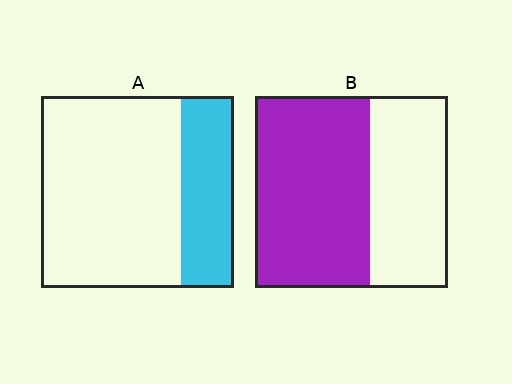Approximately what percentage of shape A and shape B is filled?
A is approximately 25% and B is approximately 60%.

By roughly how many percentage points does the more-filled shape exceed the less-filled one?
By roughly 30 percentage points (B over A).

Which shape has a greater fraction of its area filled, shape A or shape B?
Shape B.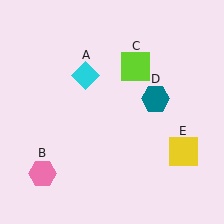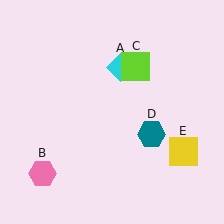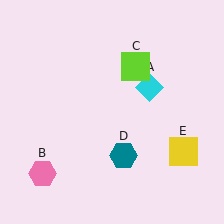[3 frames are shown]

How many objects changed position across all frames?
2 objects changed position: cyan diamond (object A), teal hexagon (object D).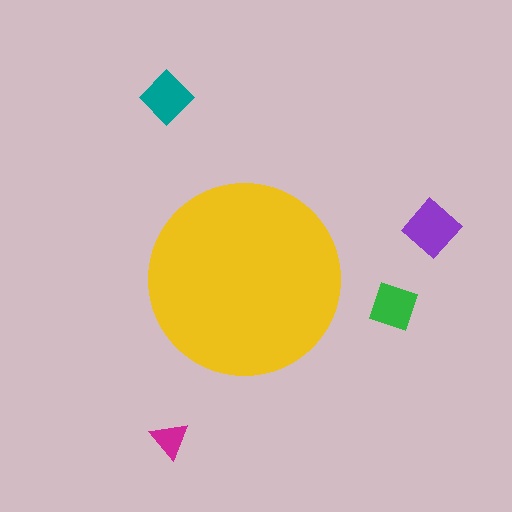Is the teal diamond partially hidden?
No, the teal diamond is fully visible.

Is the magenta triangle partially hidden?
No, the magenta triangle is fully visible.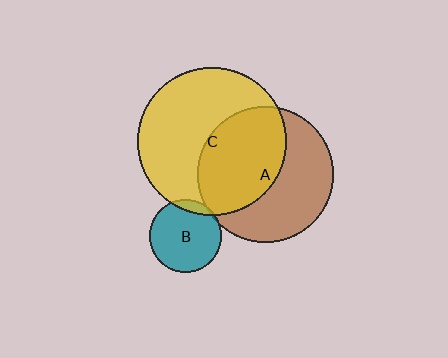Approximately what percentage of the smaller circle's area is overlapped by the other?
Approximately 5%.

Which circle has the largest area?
Circle C (yellow).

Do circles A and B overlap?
Yes.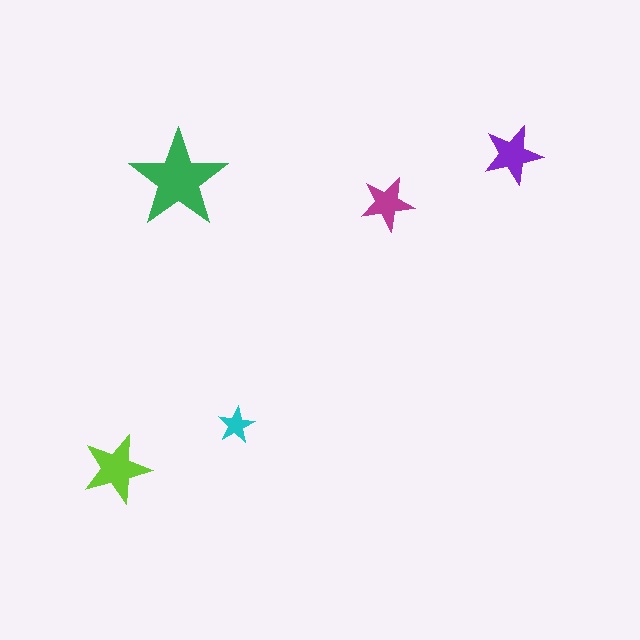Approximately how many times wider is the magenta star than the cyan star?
About 1.5 times wider.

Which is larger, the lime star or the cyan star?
The lime one.